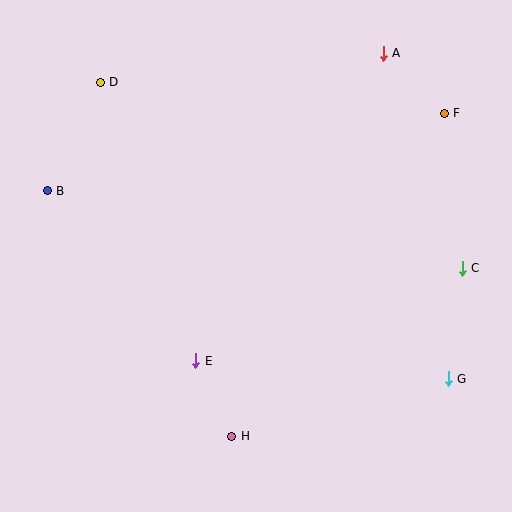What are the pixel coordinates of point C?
Point C is at (462, 268).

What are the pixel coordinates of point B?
Point B is at (47, 191).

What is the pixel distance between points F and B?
The distance between F and B is 405 pixels.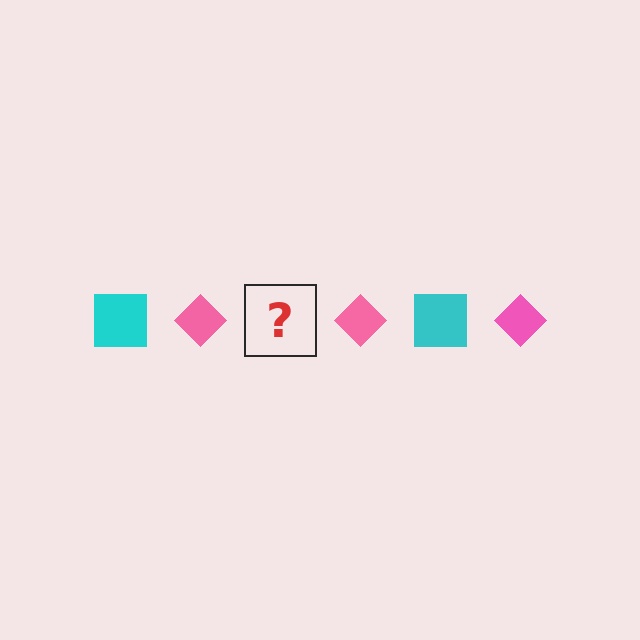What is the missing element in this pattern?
The missing element is a cyan square.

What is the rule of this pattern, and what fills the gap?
The rule is that the pattern alternates between cyan square and pink diamond. The gap should be filled with a cyan square.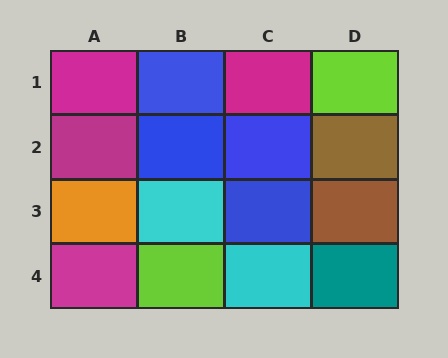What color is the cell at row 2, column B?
Blue.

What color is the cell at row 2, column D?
Brown.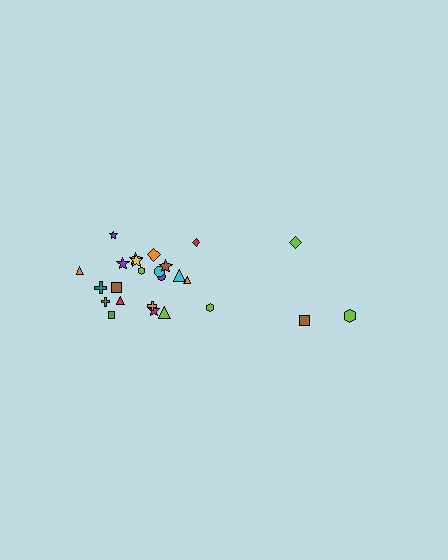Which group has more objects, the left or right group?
The left group.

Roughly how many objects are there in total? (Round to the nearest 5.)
Roughly 25 objects in total.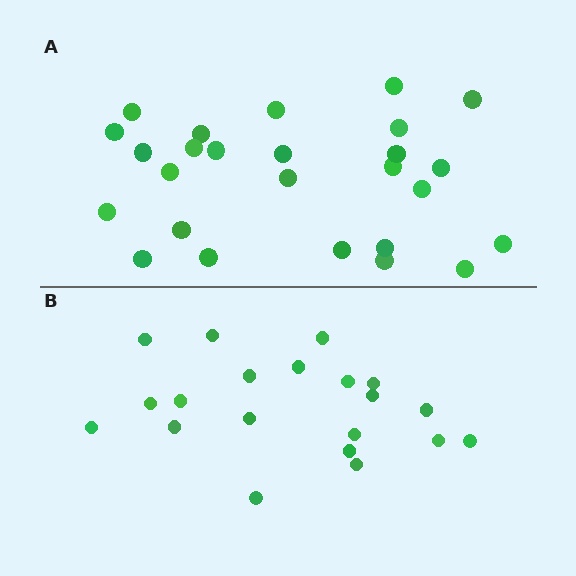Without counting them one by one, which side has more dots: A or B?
Region A (the top region) has more dots.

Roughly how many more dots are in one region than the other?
Region A has about 6 more dots than region B.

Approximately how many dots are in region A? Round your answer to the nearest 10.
About 30 dots. (The exact count is 26, which rounds to 30.)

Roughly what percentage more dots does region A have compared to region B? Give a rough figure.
About 30% more.